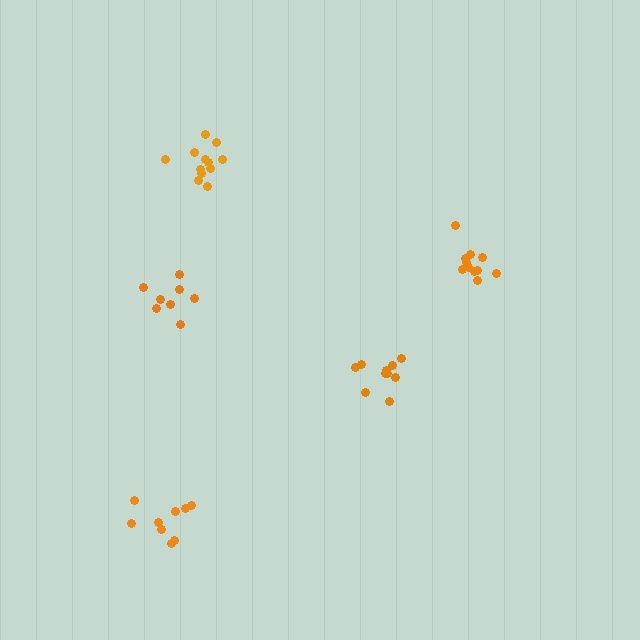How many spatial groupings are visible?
There are 5 spatial groupings.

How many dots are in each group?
Group 1: 8 dots, Group 2: 10 dots, Group 3: 11 dots, Group 4: 9 dots, Group 5: 12 dots (50 total).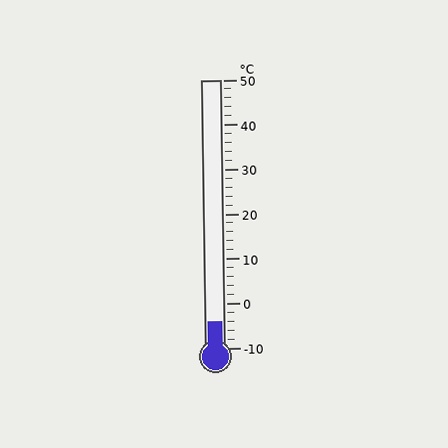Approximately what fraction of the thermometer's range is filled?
The thermometer is filled to approximately 10% of its range.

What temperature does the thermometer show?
The thermometer shows approximately -4°C.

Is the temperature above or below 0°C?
The temperature is below 0°C.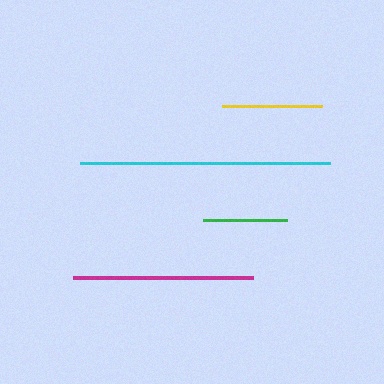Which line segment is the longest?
The cyan line is the longest at approximately 250 pixels.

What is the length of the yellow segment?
The yellow segment is approximately 101 pixels long.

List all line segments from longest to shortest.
From longest to shortest: cyan, magenta, yellow, green.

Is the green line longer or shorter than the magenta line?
The magenta line is longer than the green line.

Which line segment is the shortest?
The green line is the shortest at approximately 84 pixels.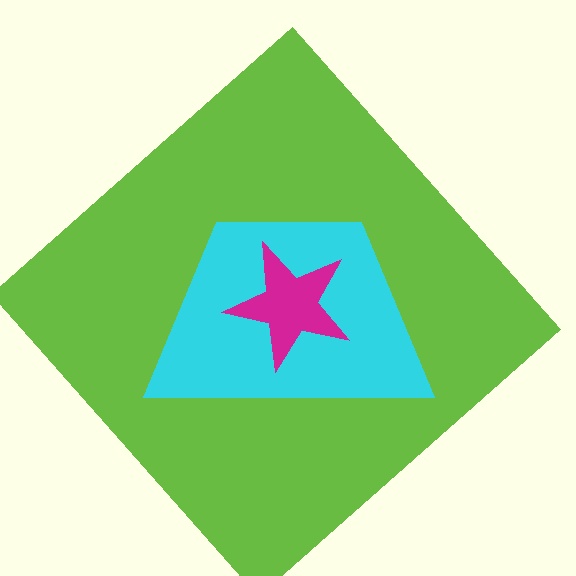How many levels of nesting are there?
3.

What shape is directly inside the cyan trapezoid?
The magenta star.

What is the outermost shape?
The lime diamond.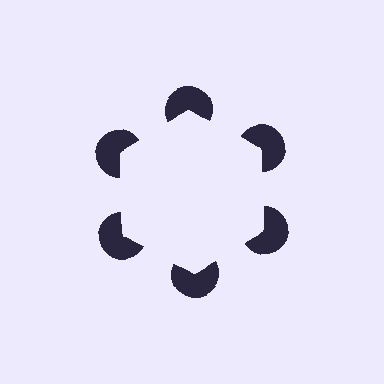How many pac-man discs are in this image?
There are 6 — one at each vertex of the illusory hexagon.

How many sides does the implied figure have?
6 sides.